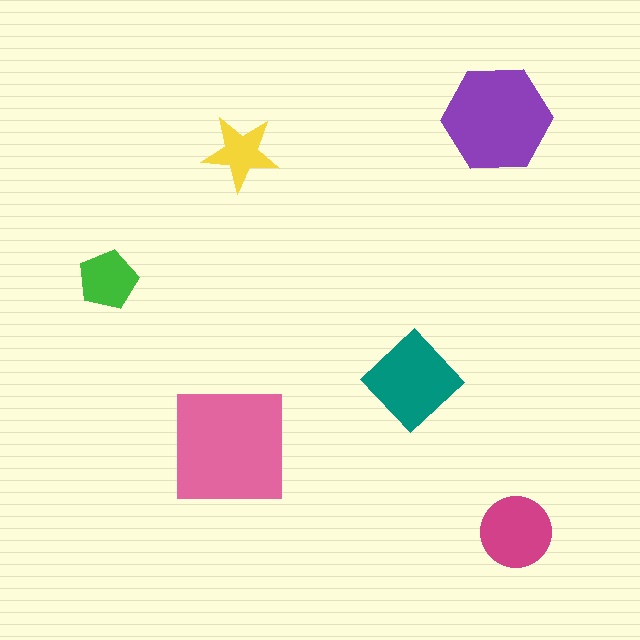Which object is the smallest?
The yellow star.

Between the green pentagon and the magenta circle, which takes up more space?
The magenta circle.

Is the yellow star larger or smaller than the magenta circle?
Smaller.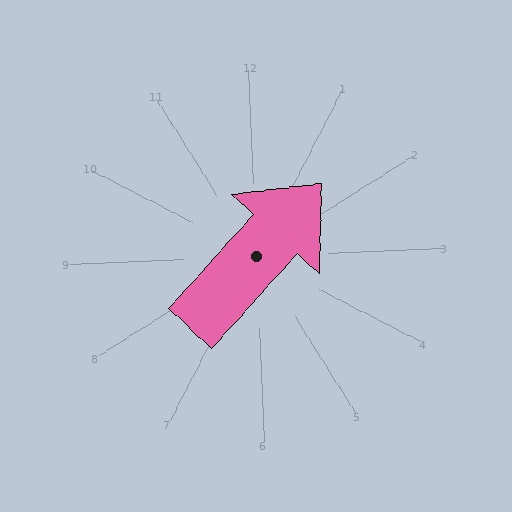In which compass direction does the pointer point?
Northeast.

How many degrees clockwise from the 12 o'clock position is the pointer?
Approximately 45 degrees.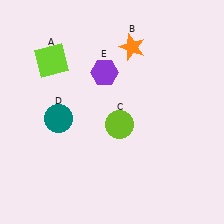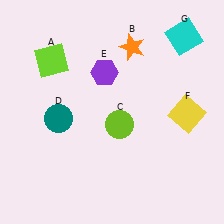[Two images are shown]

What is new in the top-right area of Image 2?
A cyan square (G) was added in the top-right area of Image 2.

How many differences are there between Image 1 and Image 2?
There are 2 differences between the two images.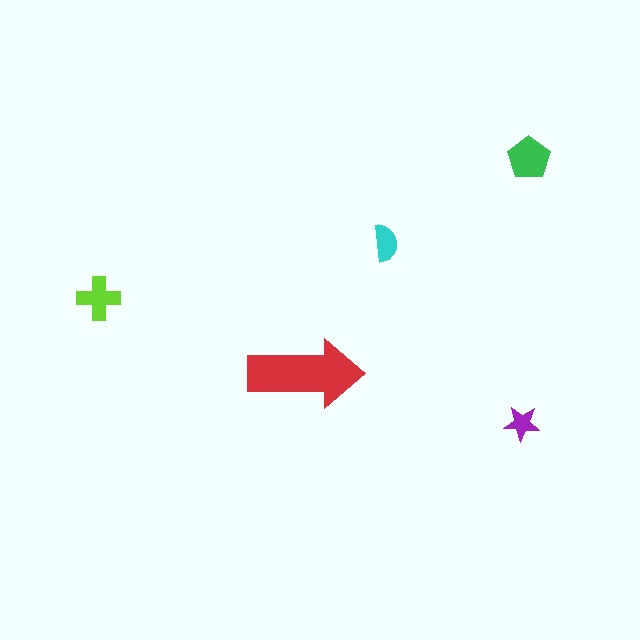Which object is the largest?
The red arrow.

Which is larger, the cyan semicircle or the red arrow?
The red arrow.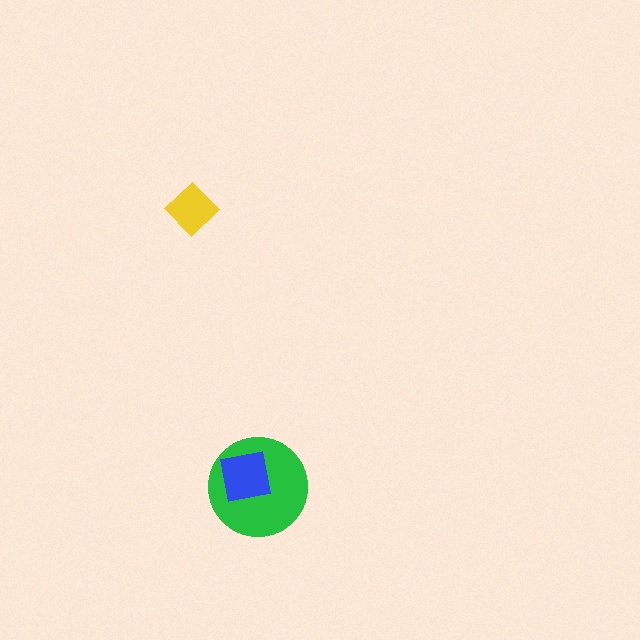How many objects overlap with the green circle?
1 object overlaps with the green circle.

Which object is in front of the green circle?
The blue square is in front of the green circle.